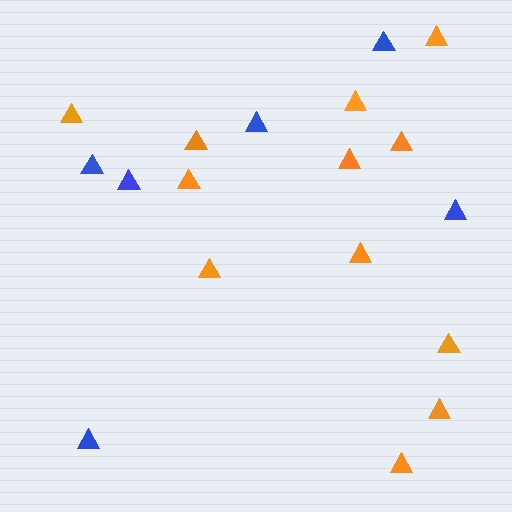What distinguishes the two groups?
There are 2 groups: one group of orange triangles (12) and one group of blue triangles (6).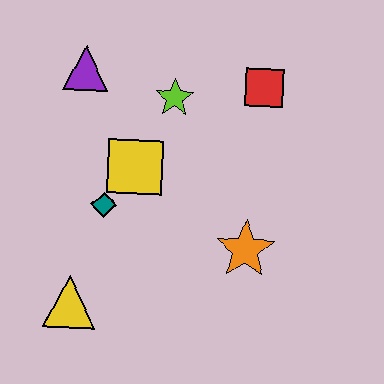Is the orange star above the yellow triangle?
Yes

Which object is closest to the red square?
The lime star is closest to the red square.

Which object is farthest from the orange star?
The purple triangle is farthest from the orange star.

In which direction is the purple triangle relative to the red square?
The purple triangle is to the left of the red square.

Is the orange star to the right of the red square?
No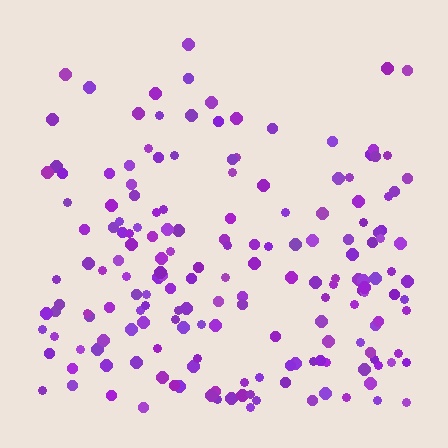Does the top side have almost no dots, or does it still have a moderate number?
Still a moderate number, just noticeably fewer than the bottom.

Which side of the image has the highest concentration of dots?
The bottom.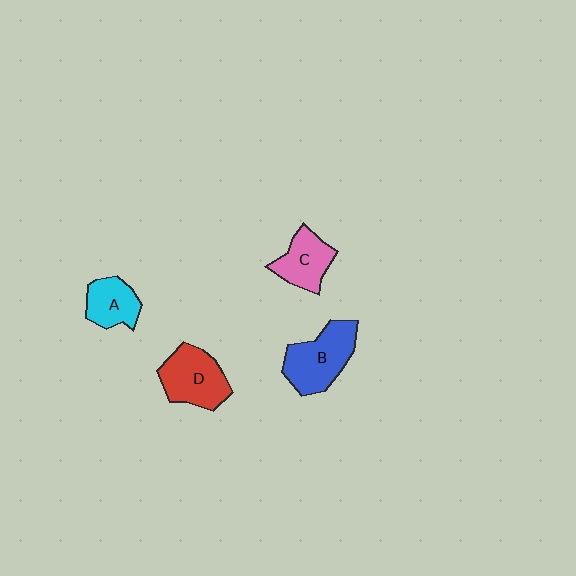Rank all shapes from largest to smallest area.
From largest to smallest: B (blue), D (red), C (pink), A (cyan).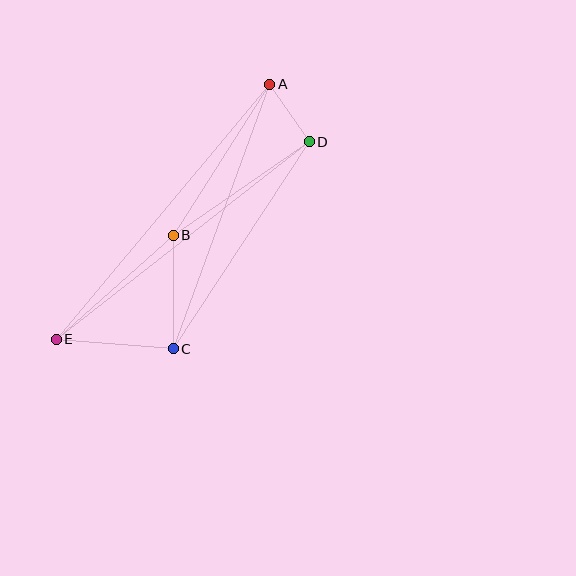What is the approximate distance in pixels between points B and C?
The distance between B and C is approximately 114 pixels.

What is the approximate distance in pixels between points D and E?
The distance between D and E is approximately 321 pixels.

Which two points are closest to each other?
Points A and D are closest to each other.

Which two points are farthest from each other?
Points A and E are farthest from each other.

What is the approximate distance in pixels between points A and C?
The distance between A and C is approximately 281 pixels.